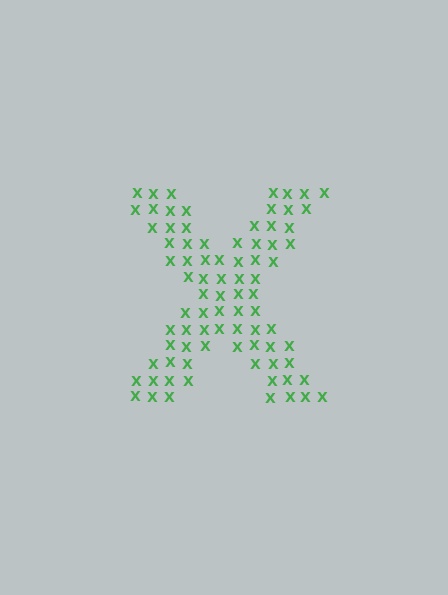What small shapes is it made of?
It is made of small letter X's.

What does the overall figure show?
The overall figure shows the letter X.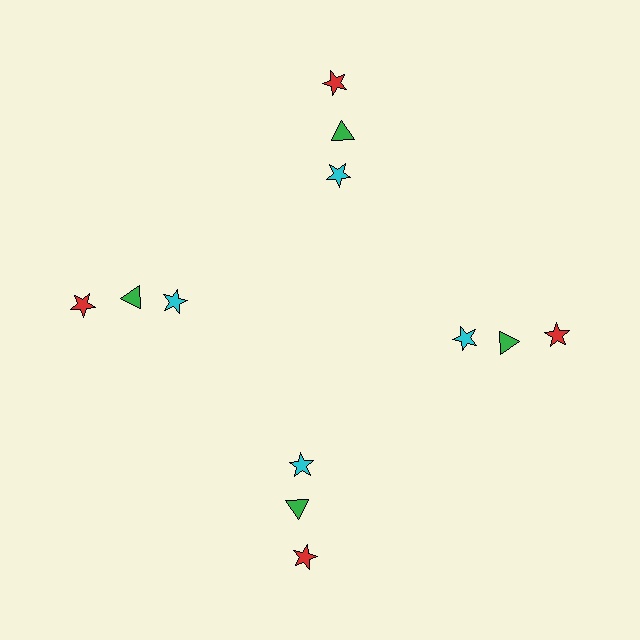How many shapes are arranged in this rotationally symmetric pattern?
There are 12 shapes, arranged in 4 groups of 3.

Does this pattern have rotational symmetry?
Yes, this pattern has 4-fold rotational symmetry. It looks the same after rotating 90 degrees around the center.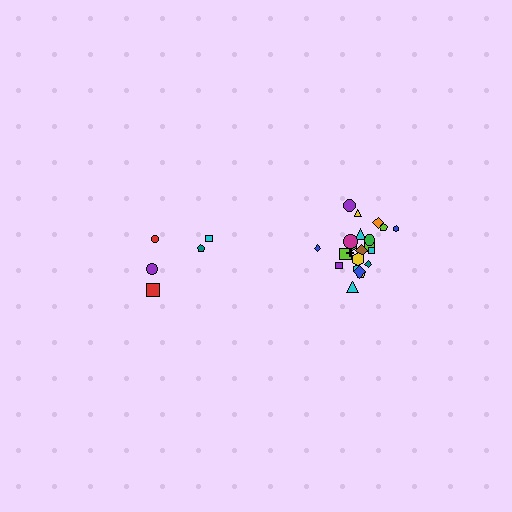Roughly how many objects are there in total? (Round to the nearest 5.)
Roughly 25 objects in total.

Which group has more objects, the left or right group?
The right group.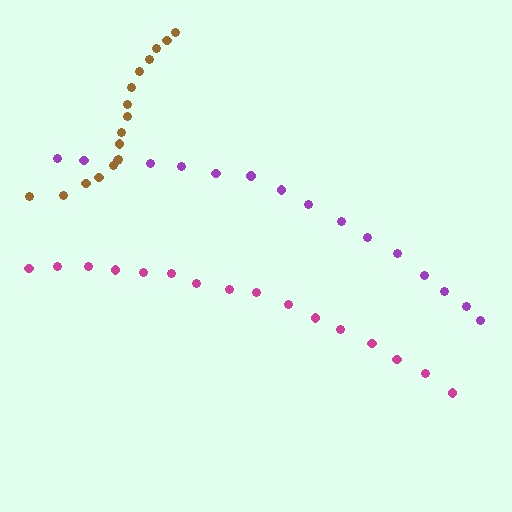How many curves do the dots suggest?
There are 3 distinct paths.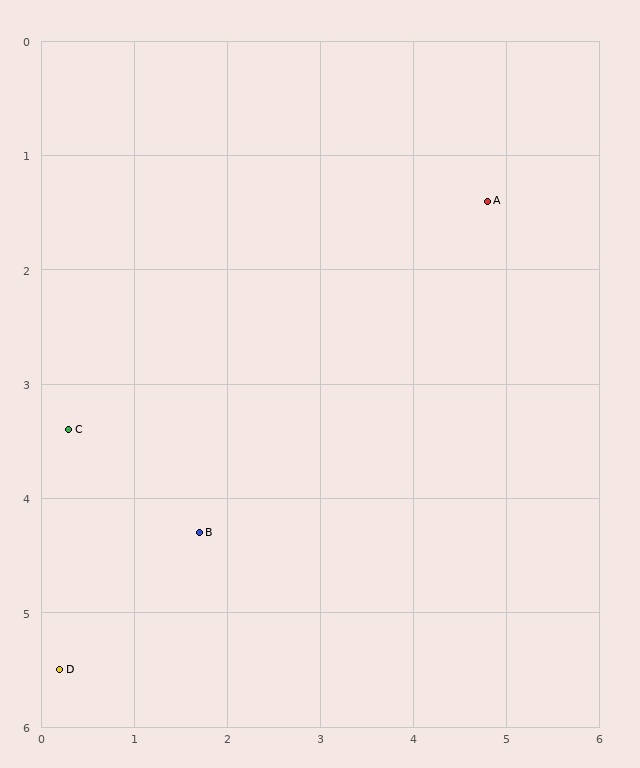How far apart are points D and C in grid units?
Points D and C are about 2.1 grid units apart.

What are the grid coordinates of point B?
Point B is at approximately (1.7, 4.3).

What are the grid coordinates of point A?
Point A is at approximately (4.8, 1.4).